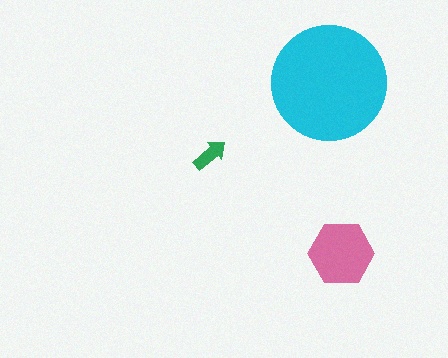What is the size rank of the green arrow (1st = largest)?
3rd.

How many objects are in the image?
There are 3 objects in the image.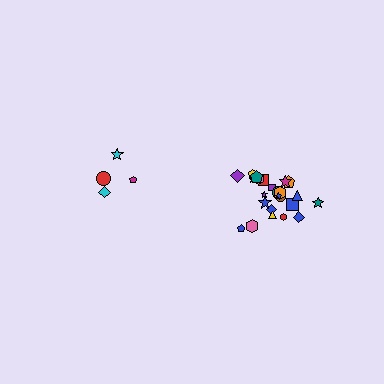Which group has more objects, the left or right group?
The right group.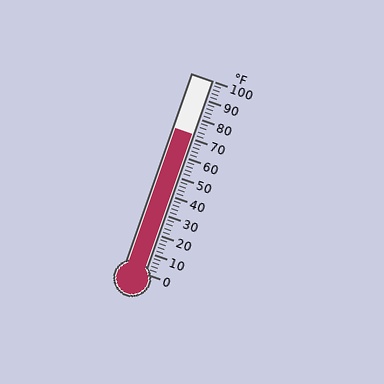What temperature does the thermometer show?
The thermometer shows approximately 72°F.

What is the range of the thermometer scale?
The thermometer scale ranges from 0°F to 100°F.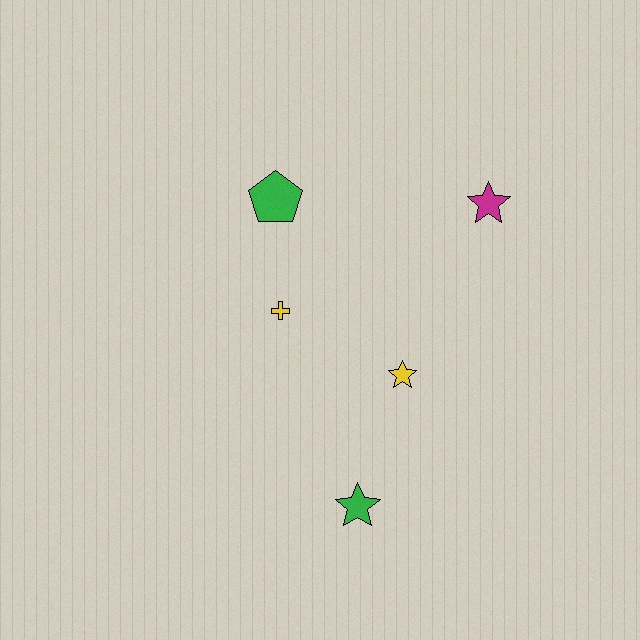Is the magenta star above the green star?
Yes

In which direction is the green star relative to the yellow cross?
The green star is below the yellow cross.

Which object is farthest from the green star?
The magenta star is farthest from the green star.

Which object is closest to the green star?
The yellow star is closest to the green star.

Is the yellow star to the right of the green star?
Yes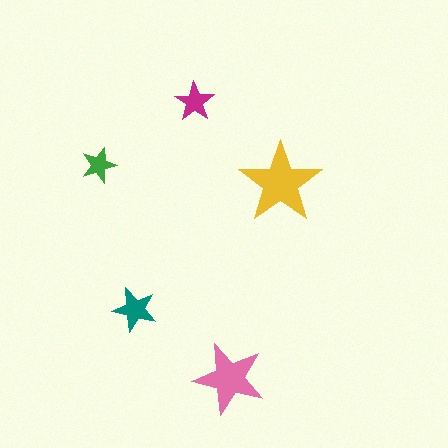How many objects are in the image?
There are 5 objects in the image.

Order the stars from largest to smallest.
the yellow one, the pink one, the teal one, the magenta one, the green one.